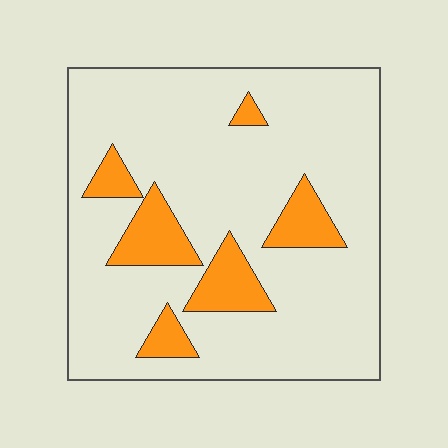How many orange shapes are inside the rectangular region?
6.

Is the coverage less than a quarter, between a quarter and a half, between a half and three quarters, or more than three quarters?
Less than a quarter.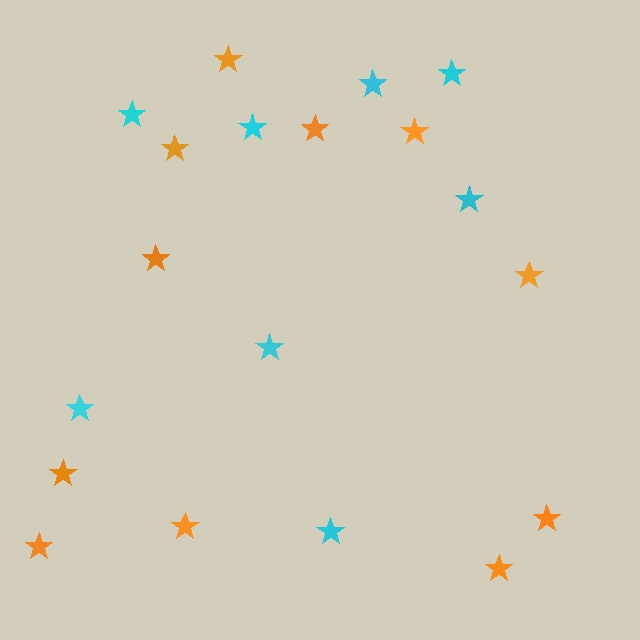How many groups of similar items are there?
There are 2 groups: one group of cyan stars (8) and one group of orange stars (11).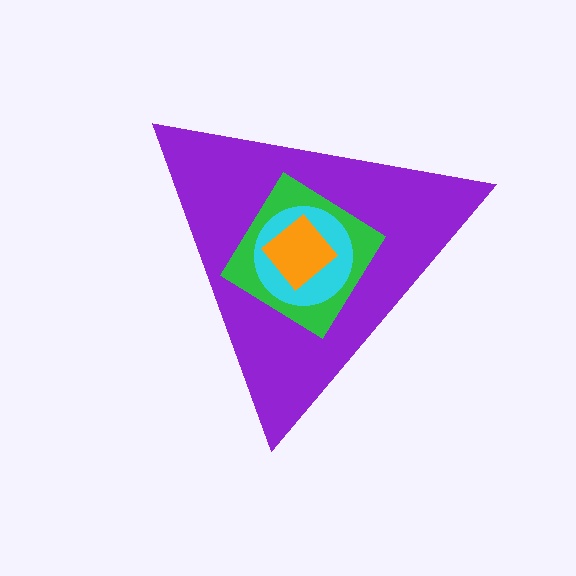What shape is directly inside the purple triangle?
The green diamond.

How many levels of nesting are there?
4.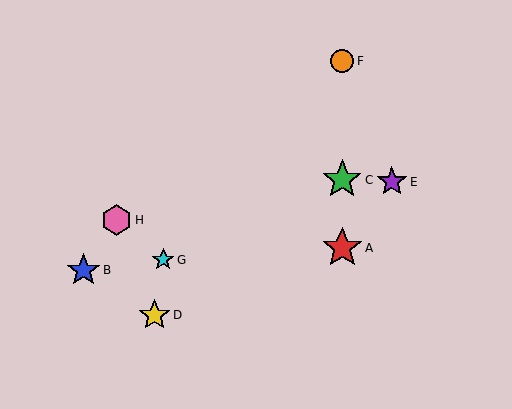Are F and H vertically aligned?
No, F is at x≈342 and H is at x≈117.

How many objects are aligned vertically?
3 objects (A, C, F) are aligned vertically.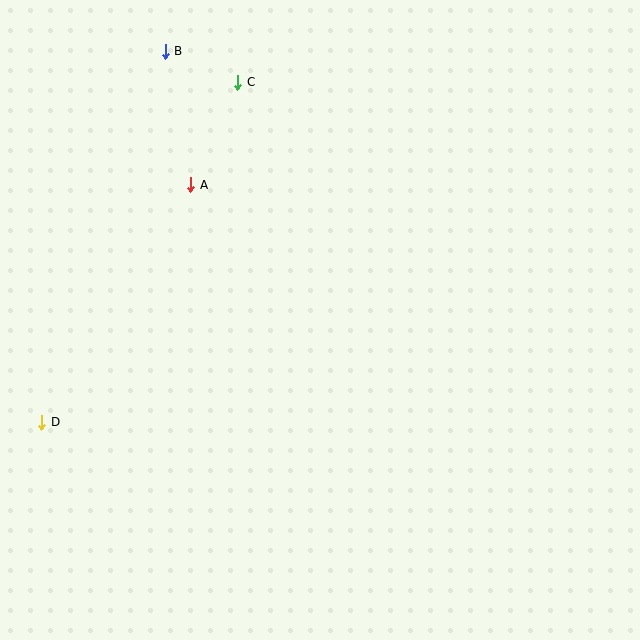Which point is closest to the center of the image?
Point A at (191, 185) is closest to the center.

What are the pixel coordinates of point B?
Point B is at (165, 51).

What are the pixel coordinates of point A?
Point A is at (191, 185).